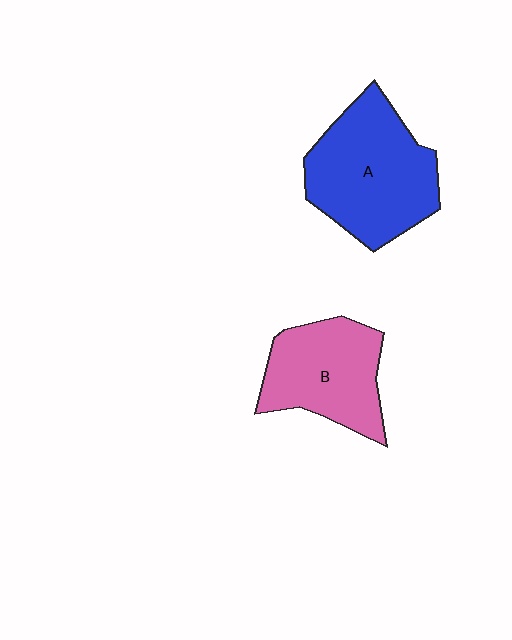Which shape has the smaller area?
Shape B (pink).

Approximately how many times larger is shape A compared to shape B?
Approximately 1.3 times.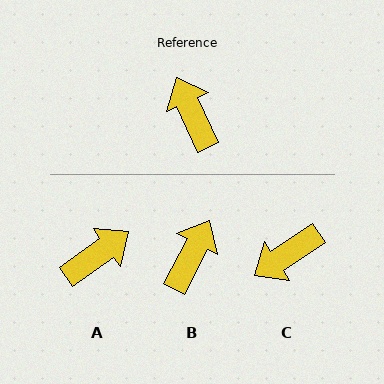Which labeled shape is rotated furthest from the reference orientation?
C, about 99 degrees away.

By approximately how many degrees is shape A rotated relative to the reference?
Approximately 79 degrees clockwise.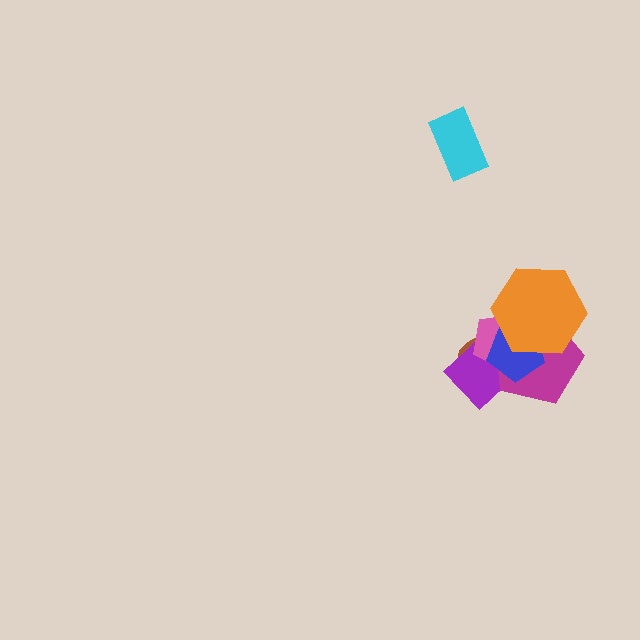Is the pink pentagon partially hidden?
Yes, it is partially covered by another shape.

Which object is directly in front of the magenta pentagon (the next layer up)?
The blue pentagon is directly in front of the magenta pentagon.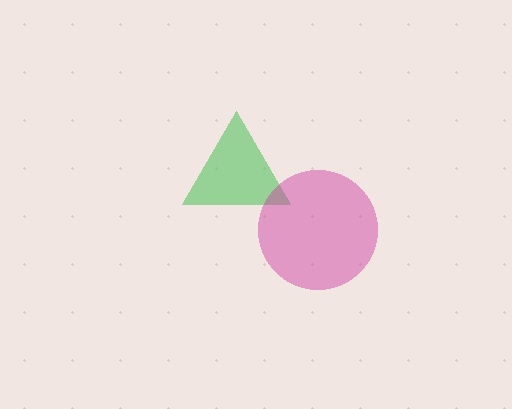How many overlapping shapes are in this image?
There are 2 overlapping shapes in the image.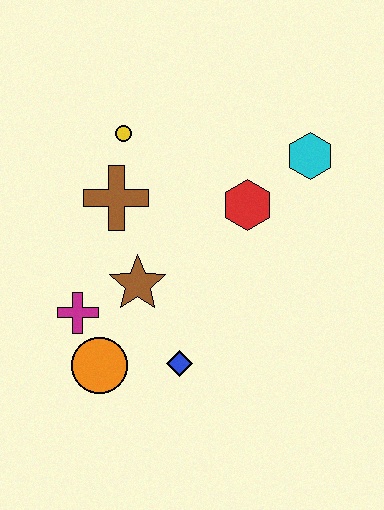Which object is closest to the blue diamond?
The orange circle is closest to the blue diamond.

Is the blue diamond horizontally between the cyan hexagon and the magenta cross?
Yes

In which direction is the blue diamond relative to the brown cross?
The blue diamond is below the brown cross.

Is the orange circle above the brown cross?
No